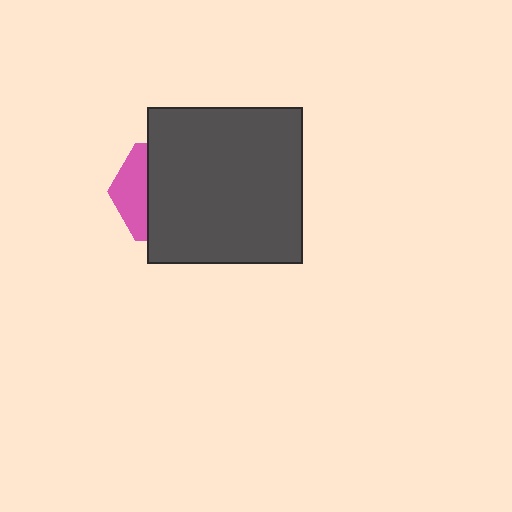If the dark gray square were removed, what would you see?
You would see the complete pink hexagon.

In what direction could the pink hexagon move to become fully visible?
The pink hexagon could move left. That would shift it out from behind the dark gray square entirely.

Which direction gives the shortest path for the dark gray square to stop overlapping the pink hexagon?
Moving right gives the shortest separation.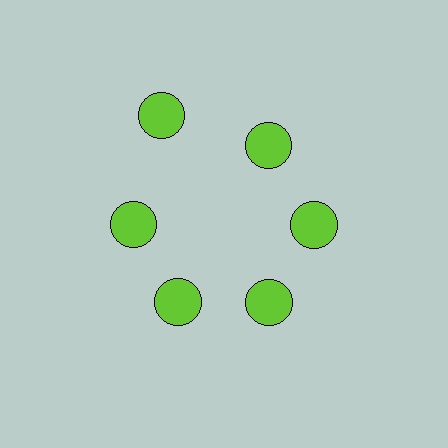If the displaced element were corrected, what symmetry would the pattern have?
It would have 6-fold rotational symmetry — the pattern would map onto itself every 60 degrees.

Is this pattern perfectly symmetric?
No. The 6 lime circles are arranged in a ring, but one element near the 11 o'clock position is pushed outward from the center, breaking the 6-fold rotational symmetry.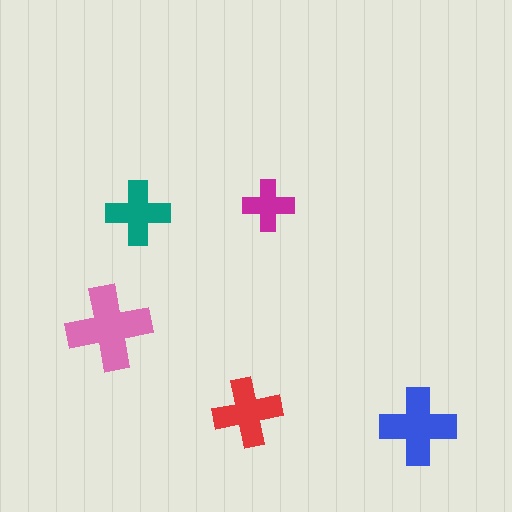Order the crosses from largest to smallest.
the pink one, the blue one, the red one, the teal one, the magenta one.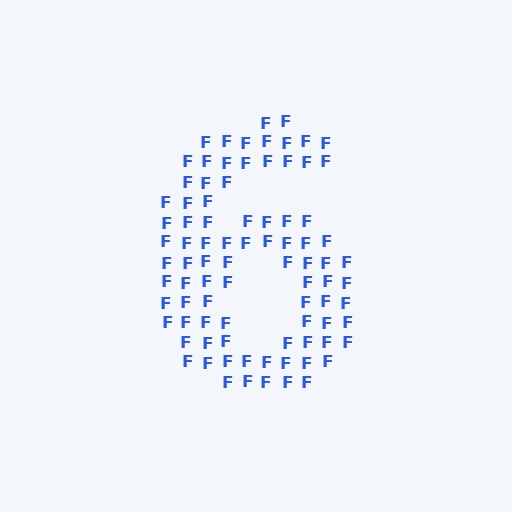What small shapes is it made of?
It is made of small letter F's.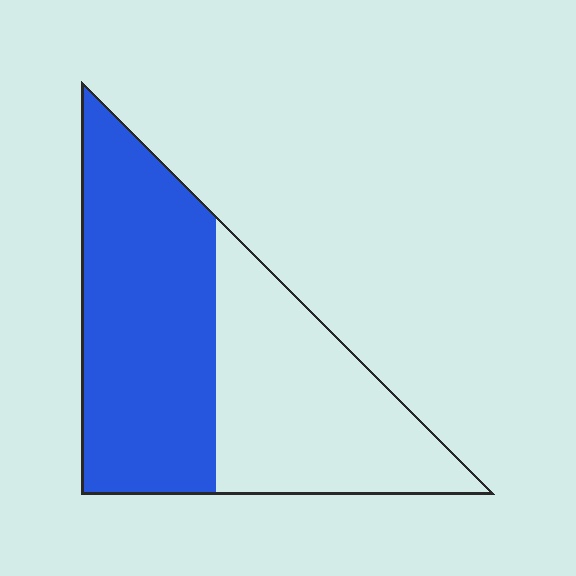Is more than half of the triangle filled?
Yes.